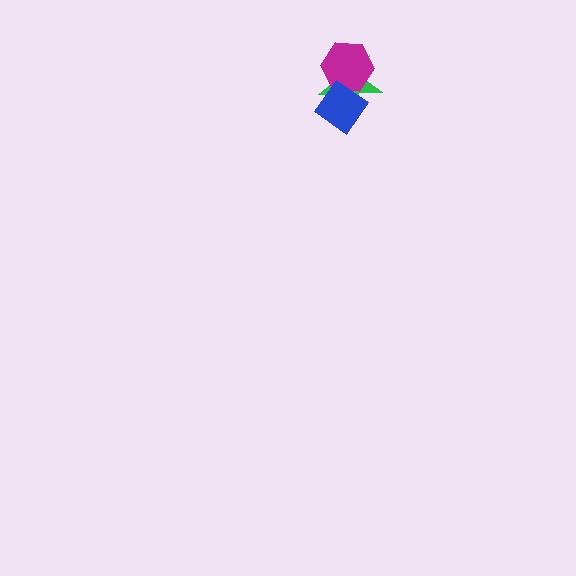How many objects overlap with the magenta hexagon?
2 objects overlap with the magenta hexagon.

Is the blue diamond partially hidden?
No, no other shape covers it.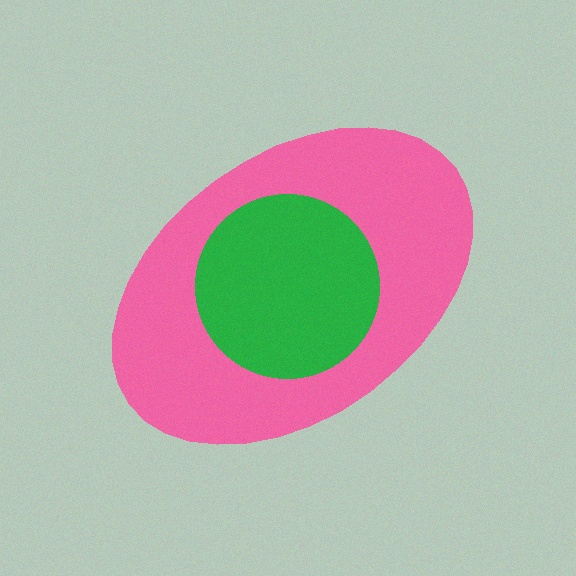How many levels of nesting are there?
2.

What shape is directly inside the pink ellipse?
The green circle.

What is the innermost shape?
The green circle.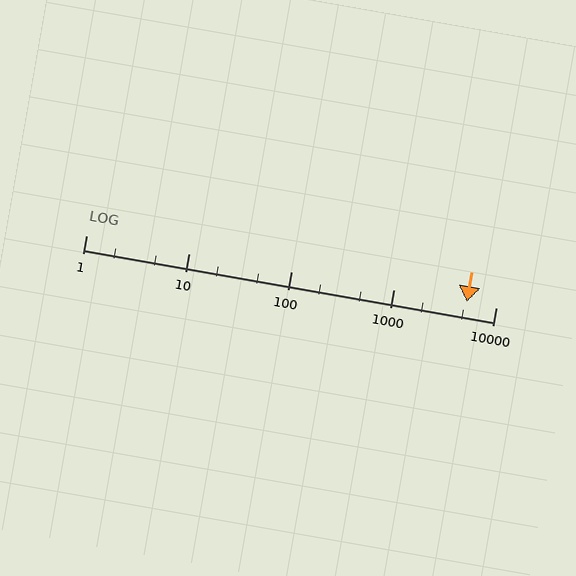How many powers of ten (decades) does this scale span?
The scale spans 4 decades, from 1 to 10000.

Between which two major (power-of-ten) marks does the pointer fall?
The pointer is between 1000 and 10000.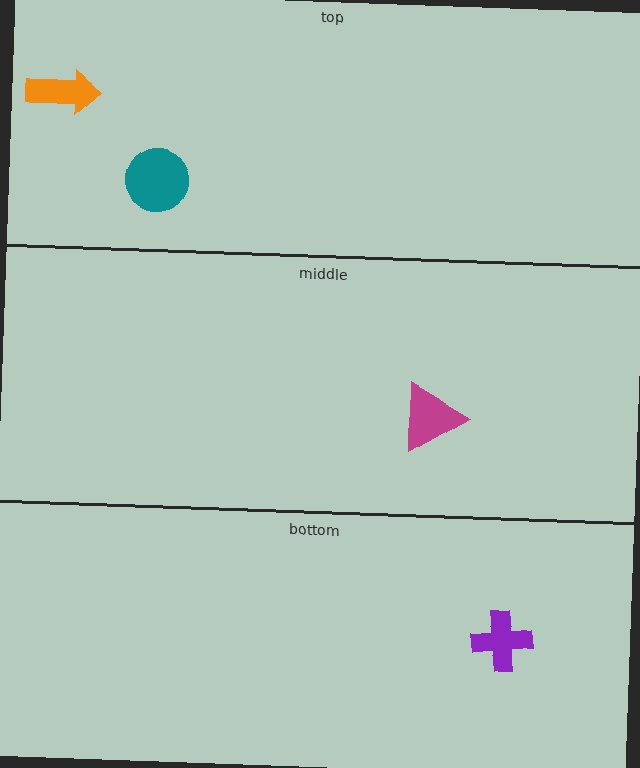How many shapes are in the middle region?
1.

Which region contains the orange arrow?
The top region.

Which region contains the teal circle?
The top region.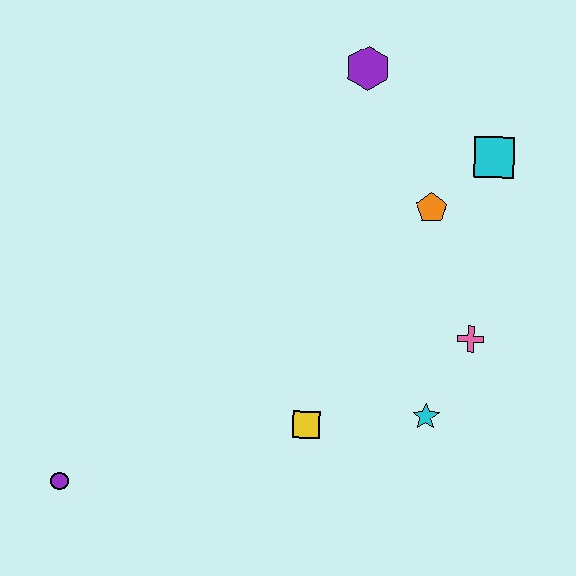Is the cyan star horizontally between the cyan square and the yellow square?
Yes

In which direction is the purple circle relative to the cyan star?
The purple circle is to the left of the cyan star.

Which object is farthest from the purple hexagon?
The purple circle is farthest from the purple hexagon.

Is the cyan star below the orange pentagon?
Yes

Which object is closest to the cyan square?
The orange pentagon is closest to the cyan square.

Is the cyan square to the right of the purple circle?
Yes